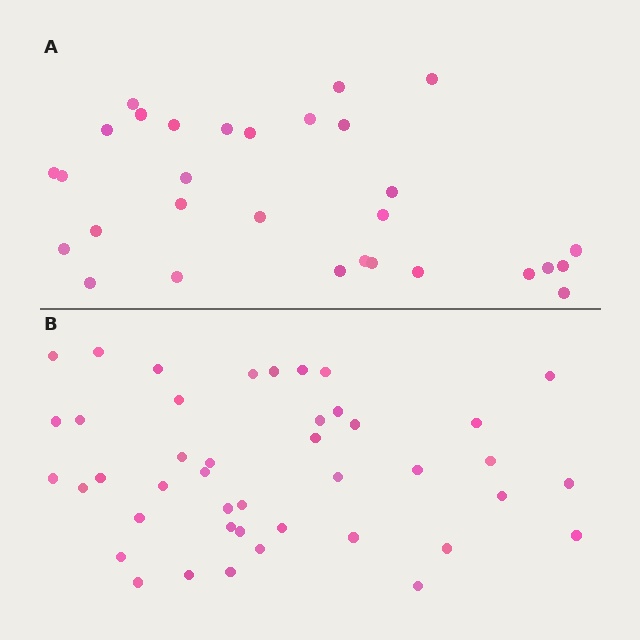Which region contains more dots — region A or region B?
Region B (the bottom region) has more dots.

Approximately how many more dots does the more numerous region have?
Region B has approximately 15 more dots than region A.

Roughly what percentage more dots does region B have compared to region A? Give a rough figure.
About 45% more.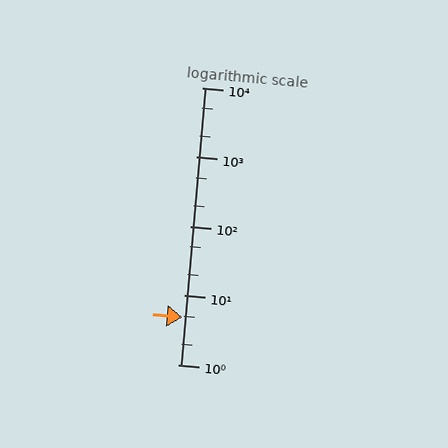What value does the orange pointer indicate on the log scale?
The pointer indicates approximately 4.9.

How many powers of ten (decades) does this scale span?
The scale spans 4 decades, from 1 to 10000.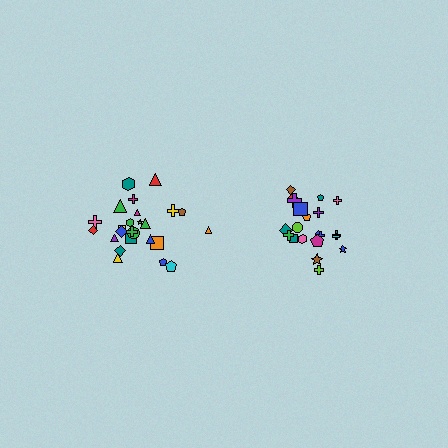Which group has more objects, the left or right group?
The left group.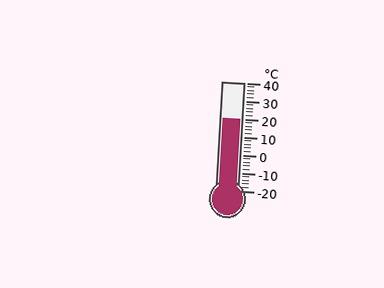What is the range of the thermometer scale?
The thermometer scale ranges from -20°C to 40°C.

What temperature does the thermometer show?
The thermometer shows approximately 20°C.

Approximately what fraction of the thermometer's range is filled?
The thermometer is filled to approximately 65% of its range.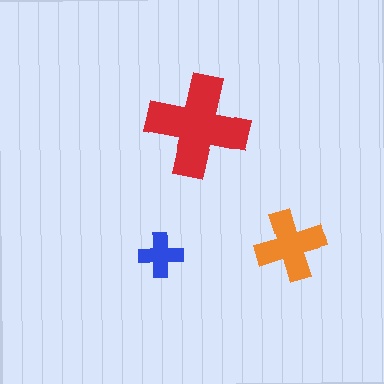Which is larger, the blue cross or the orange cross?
The orange one.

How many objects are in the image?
There are 3 objects in the image.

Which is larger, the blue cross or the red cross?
The red one.